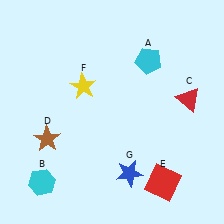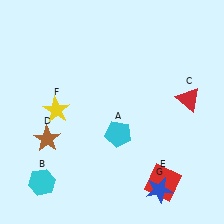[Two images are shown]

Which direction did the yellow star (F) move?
The yellow star (F) moved left.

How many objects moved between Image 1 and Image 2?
3 objects moved between the two images.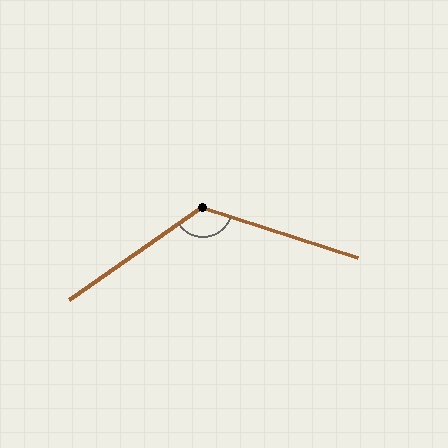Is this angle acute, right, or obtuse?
It is obtuse.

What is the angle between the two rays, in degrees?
Approximately 127 degrees.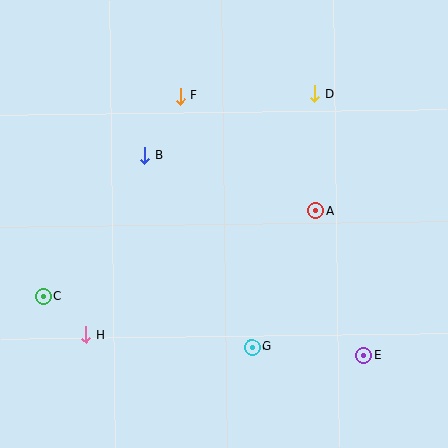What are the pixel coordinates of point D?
Point D is at (315, 93).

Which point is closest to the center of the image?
Point A at (316, 211) is closest to the center.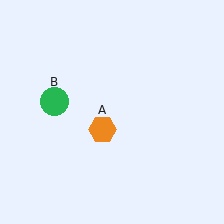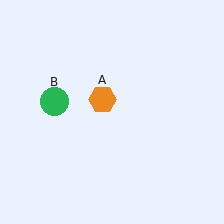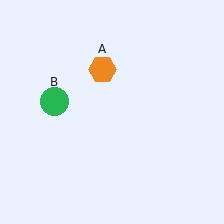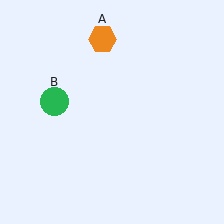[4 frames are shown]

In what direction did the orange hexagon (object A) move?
The orange hexagon (object A) moved up.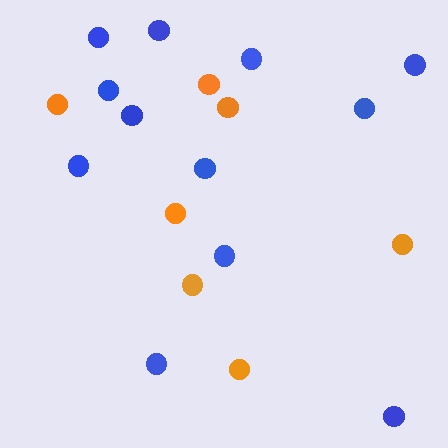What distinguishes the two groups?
There are 2 groups: one group of blue circles (12) and one group of orange circles (7).